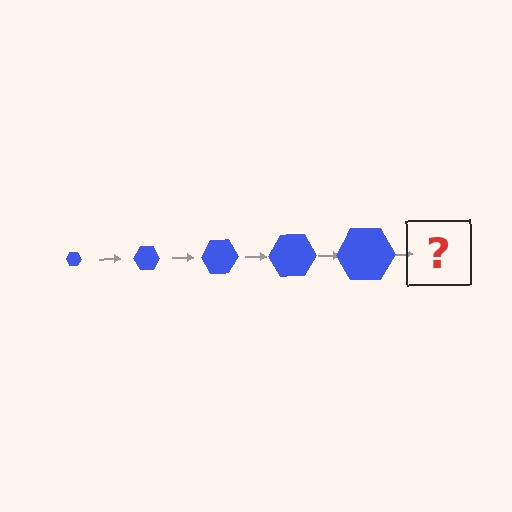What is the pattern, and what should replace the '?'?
The pattern is that the hexagon gets progressively larger each step. The '?' should be a blue hexagon, larger than the previous one.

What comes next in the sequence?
The next element should be a blue hexagon, larger than the previous one.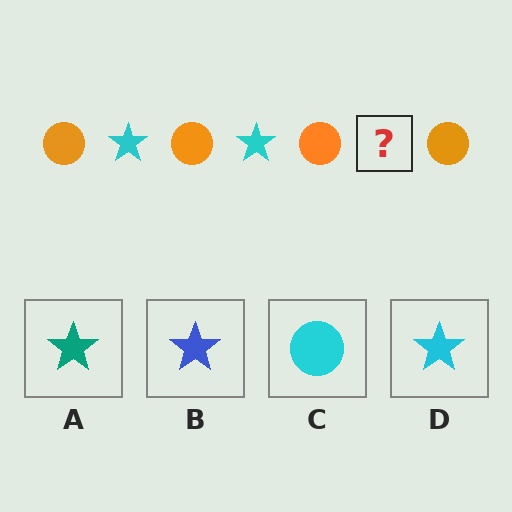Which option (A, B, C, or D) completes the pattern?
D.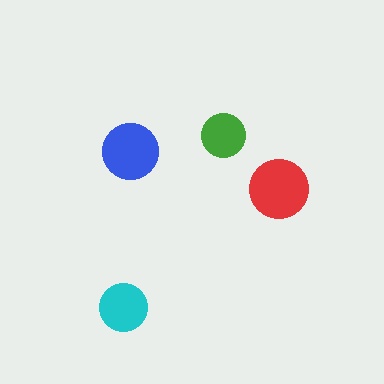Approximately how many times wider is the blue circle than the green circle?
About 1.5 times wider.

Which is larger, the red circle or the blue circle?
The red one.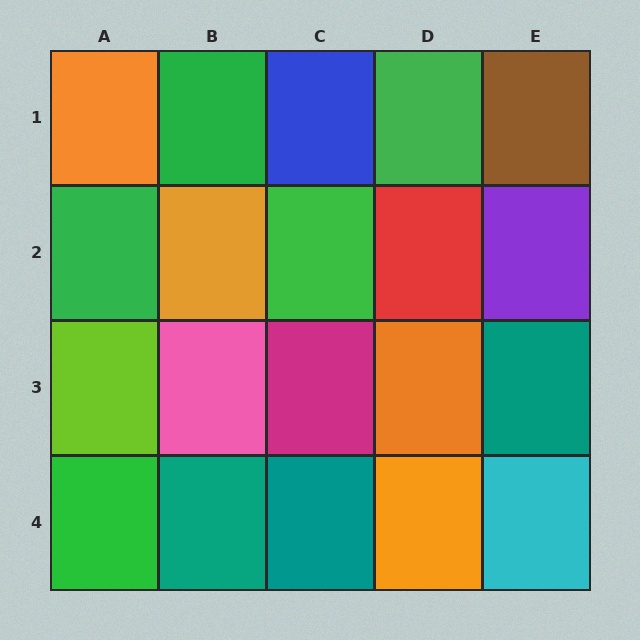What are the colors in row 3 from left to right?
Lime, pink, magenta, orange, teal.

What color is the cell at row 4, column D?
Orange.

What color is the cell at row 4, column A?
Green.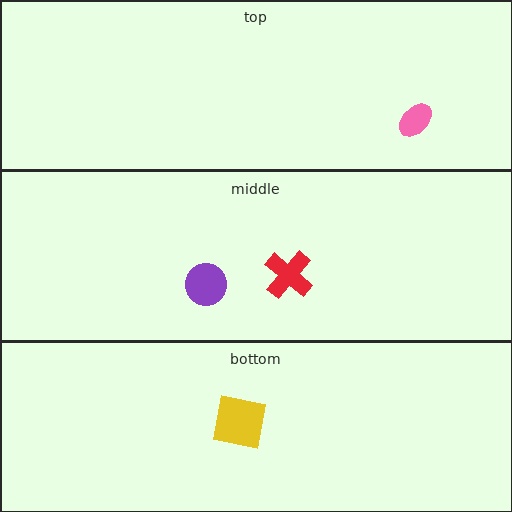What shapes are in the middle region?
The red cross, the purple circle.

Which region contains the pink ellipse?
The top region.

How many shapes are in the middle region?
2.